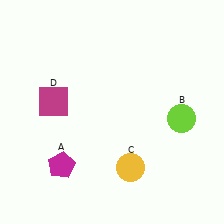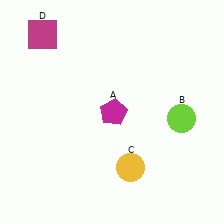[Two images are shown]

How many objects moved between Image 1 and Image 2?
2 objects moved between the two images.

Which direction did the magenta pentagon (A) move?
The magenta pentagon (A) moved up.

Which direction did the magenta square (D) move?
The magenta square (D) moved up.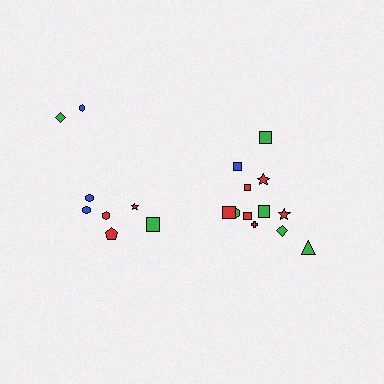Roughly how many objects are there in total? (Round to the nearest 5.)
Roughly 20 objects in total.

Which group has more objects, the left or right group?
The right group.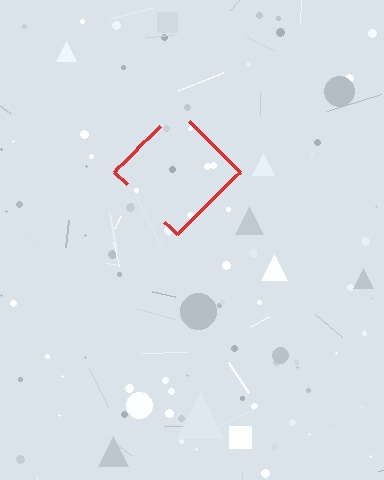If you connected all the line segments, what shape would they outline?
They would outline a diamond.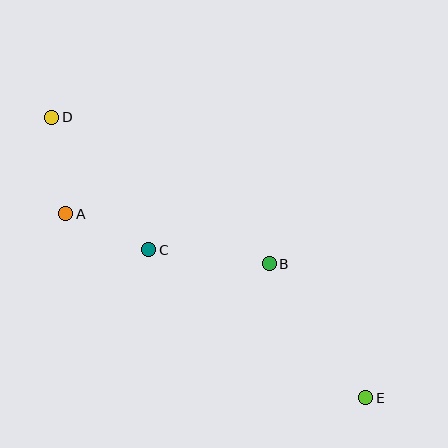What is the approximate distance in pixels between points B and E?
The distance between B and E is approximately 165 pixels.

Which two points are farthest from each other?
Points D and E are farthest from each other.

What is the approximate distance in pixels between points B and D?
The distance between B and D is approximately 262 pixels.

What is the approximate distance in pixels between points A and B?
The distance between A and B is approximately 210 pixels.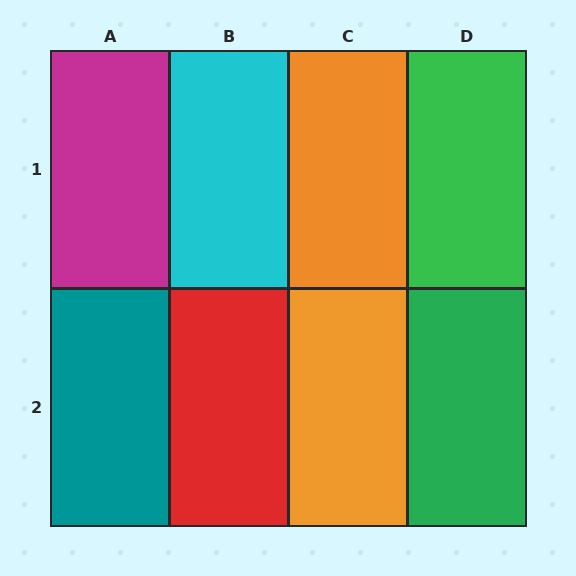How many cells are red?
1 cell is red.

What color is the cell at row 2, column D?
Green.